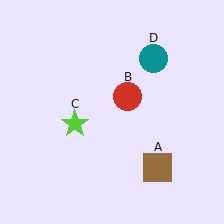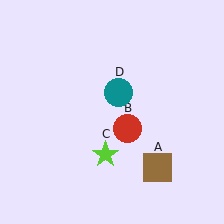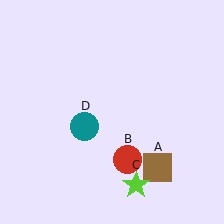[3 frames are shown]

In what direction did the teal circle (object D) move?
The teal circle (object D) moved down and to the left.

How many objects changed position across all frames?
3 objects changed position: red circle (object B), lime star (object C), teal circle (object D).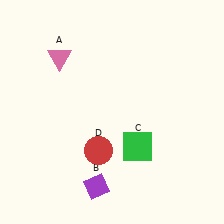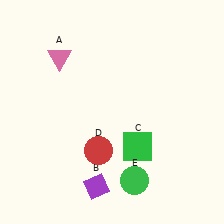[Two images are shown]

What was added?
A green circle (E) was added in Image 2.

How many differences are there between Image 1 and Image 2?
There is 1 difference between the two images.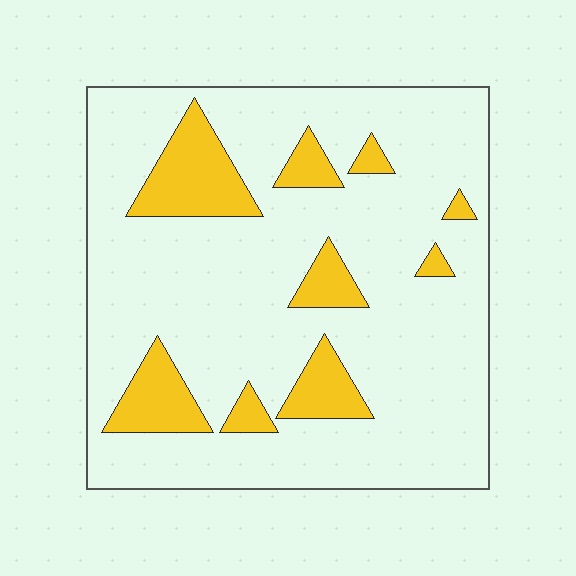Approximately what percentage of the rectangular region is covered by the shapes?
Approximately 15%.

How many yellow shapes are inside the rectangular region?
9.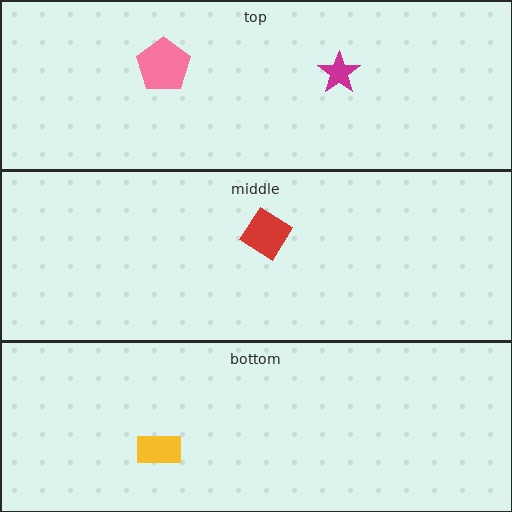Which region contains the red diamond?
The middle region.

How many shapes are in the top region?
2.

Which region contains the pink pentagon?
The top region.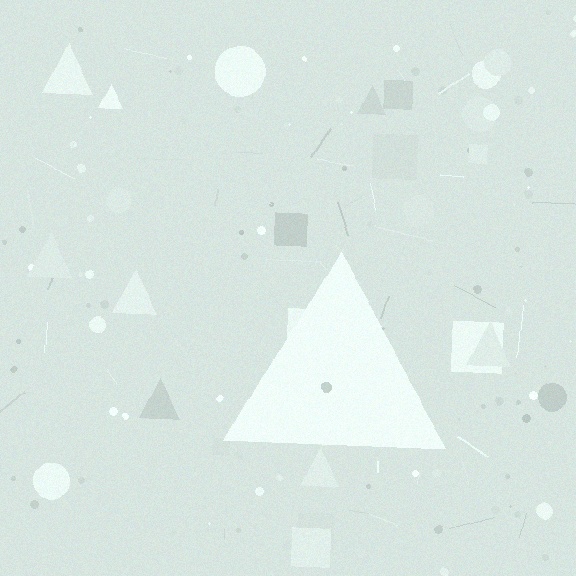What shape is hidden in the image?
A triangle is hidden in the image.